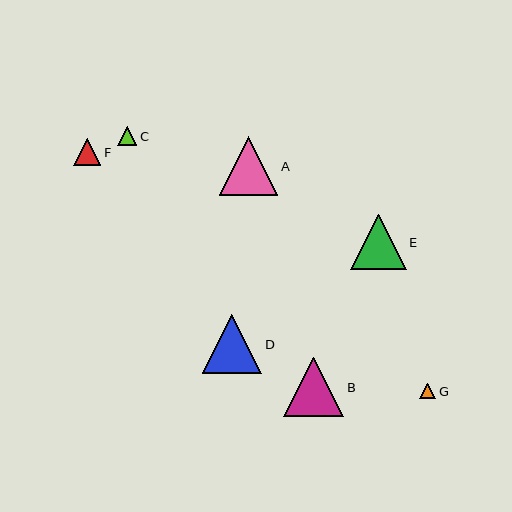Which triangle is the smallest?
Triangle G is the smallest with a size of approximately 16 pixels.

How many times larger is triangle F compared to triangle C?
Triangle F is approximately 1.4 times the size of triangle C.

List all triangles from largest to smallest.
From largest to smallest: B, D, A, E, F, C, G.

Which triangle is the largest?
Triangle B is the largest with a size of approximately 60 pixels.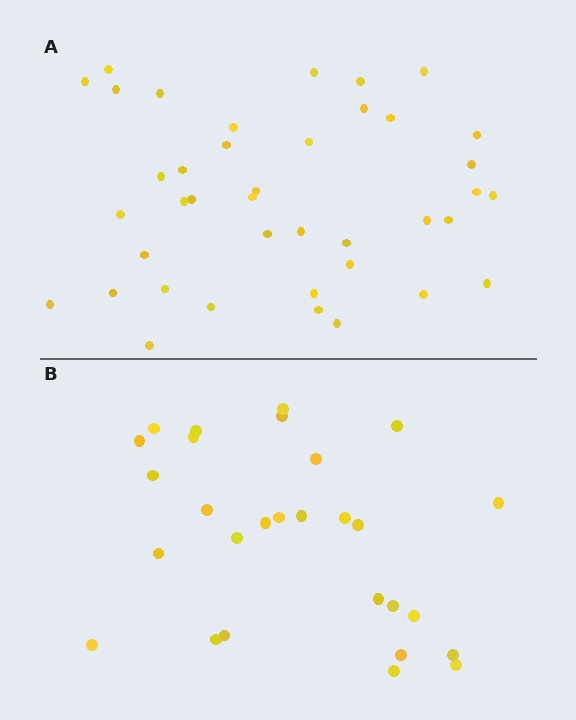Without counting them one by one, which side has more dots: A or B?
Region A (the top region) has more dots.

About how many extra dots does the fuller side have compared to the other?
Region A has roughly 12 or so more dots than region B.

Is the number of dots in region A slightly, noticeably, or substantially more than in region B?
Region A has noticeably more, but not dramatically so. The ratio is roughly 1.4 to 1.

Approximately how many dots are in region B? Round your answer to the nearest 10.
About 30 dots. (The exact count is 28, which rounds to 30.)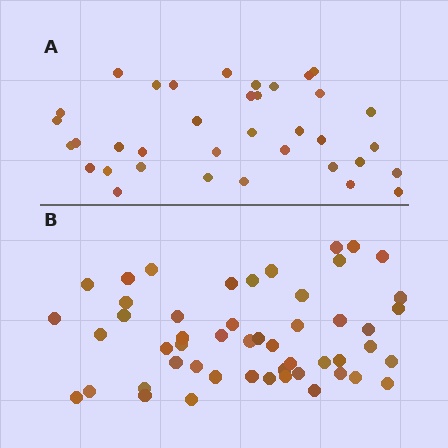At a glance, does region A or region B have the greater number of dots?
Region B (the bottom region) has more dots.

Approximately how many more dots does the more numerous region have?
Region B has approximately 15 more dots than region A.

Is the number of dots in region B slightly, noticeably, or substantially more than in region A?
Region B has noticeably more, but not dramatically so. The ratio is roughly 1.4 to 1.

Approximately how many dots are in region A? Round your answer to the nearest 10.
About 40 dots. (The exact count is 36, which rounds to 40.)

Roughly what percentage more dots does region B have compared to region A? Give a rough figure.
About 40% more.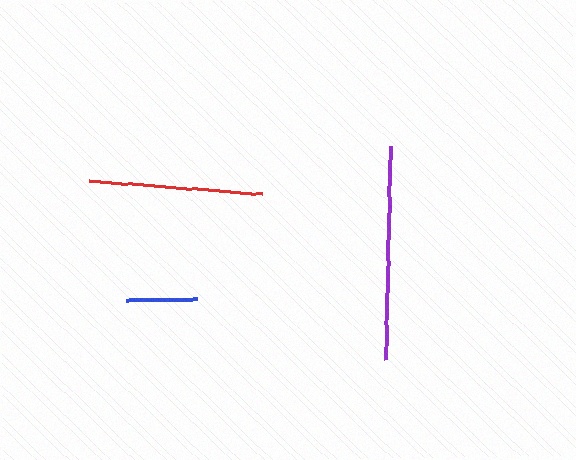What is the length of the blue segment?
The blue segment is approximately 71 pixels long.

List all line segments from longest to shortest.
From longest to shortest: purple, red, blue.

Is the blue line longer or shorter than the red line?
The red line is longer than the blue line.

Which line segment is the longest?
The purple line is the longest at approximately 213 pixels.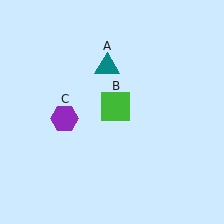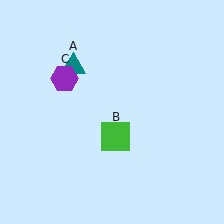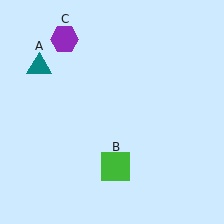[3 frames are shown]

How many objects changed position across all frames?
3 objects changed position: teal triangle (object A), green square (object B), purple hexagon (object C).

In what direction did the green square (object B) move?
The green square (object B) moved down.